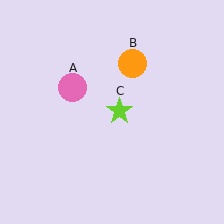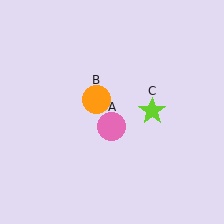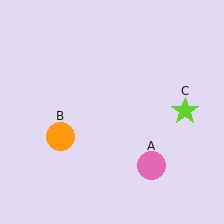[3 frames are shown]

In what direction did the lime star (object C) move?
The lime star (object C) moved right.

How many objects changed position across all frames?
3 objects changed position: pink circle (object A), orange circle (object B), lime star (object C).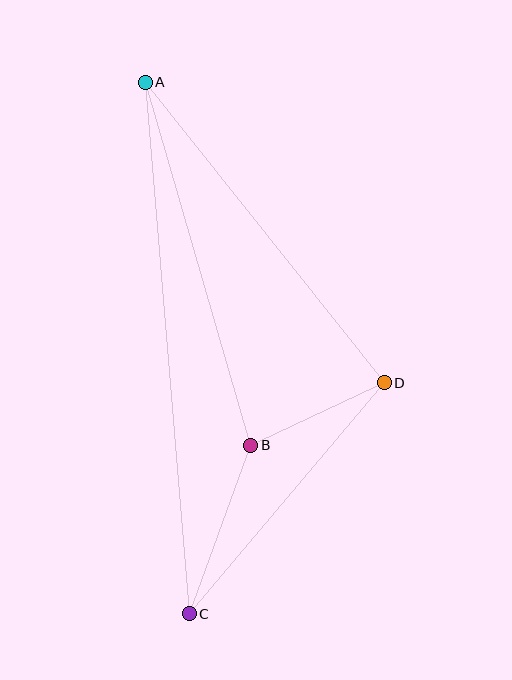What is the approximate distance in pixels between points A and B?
The distance between A and B is approximately 378 pixels.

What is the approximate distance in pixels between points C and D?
The distance between C and D is approximately 302 pixels.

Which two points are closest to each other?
Points B and D are closest to each other.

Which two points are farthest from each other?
Points A and C are farthest from each other.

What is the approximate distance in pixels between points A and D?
The distance between A and D is approximately 384 pixels.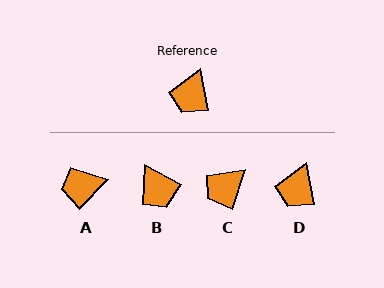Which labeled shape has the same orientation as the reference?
D.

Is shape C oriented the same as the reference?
No, it is off by about 30 degrees.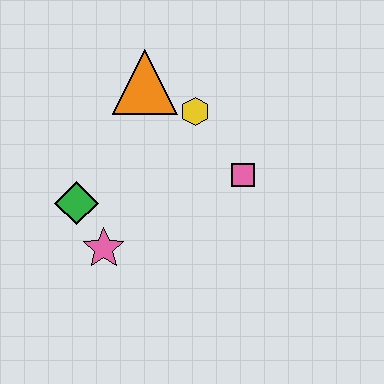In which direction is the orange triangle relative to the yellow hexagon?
The orange triangle is to the left of the yellow hexagon.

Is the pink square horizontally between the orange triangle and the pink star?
No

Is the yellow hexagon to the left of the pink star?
No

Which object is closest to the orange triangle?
The yellow hexagon is closest to the orange triangle.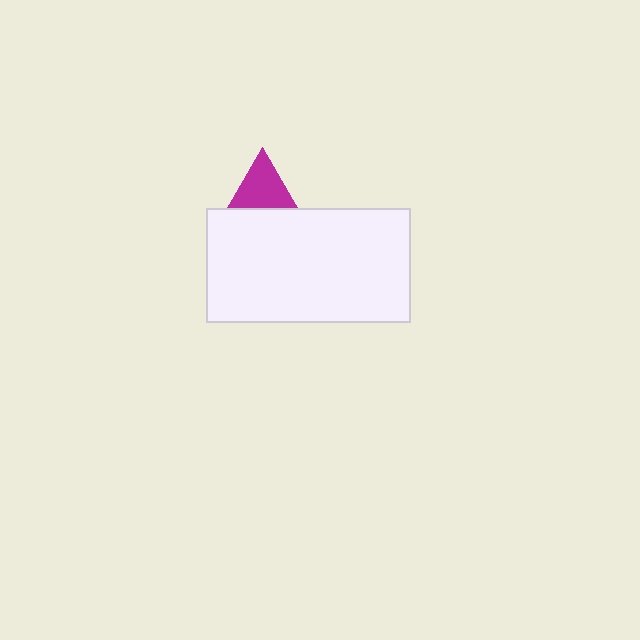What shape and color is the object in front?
The object in front is a white rectangle.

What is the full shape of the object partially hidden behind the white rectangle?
The partially hidden object is a magenta triangle.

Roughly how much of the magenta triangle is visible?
A small part of it is visible (roughly 45%).